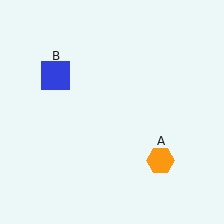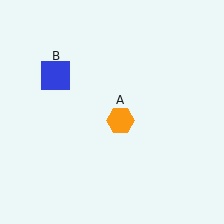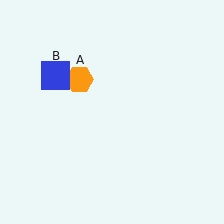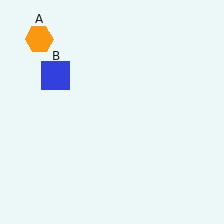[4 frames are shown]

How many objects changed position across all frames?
1 object changed position: orange hexagon (object A).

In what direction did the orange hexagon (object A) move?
The orange hexagon (object A) moved up and to the left.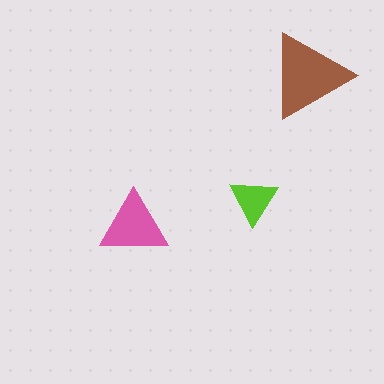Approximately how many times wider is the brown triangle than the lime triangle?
About 2 times wider.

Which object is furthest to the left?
The pink triangle is leftmost.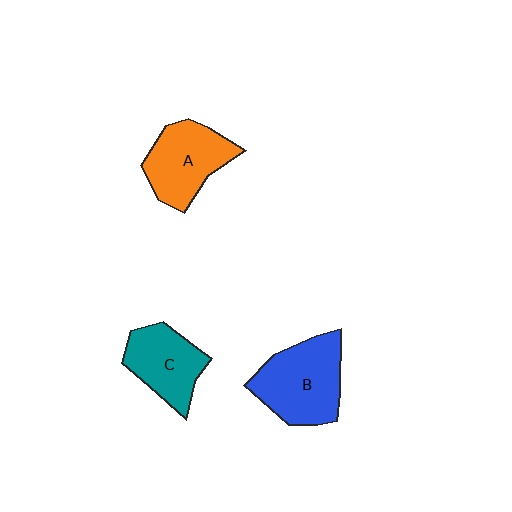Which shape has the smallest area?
Shape C (teal).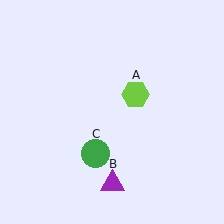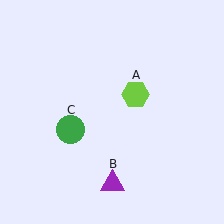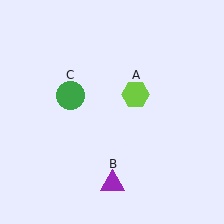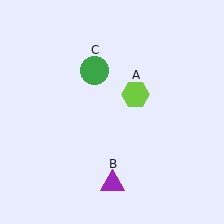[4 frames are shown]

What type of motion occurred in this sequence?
The green circle (object C) rotated clockwise around the center of the scene.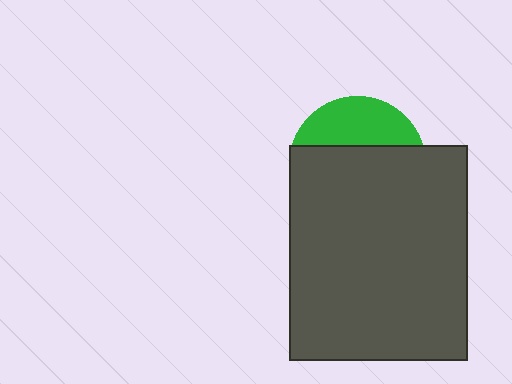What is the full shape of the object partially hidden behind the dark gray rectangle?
The partially hidden object is a green circle.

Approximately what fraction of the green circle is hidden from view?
Roughly 67% of the green circle is hidden behind the dark gray rectangle.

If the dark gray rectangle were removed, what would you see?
You would see the complete green circle.